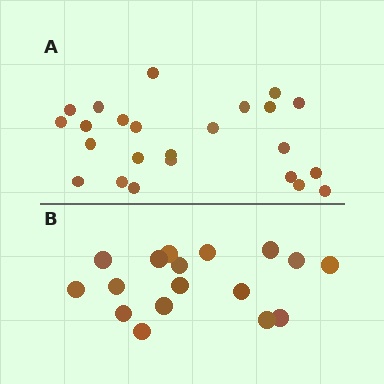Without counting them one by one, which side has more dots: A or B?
Region A (the top region) has more dots.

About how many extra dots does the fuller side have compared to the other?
Region A has roughly 8 or so more dots than region B.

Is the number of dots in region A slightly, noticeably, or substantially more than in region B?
Region A has noticeably more, but not dramatically so. The ratio is roughly 1.4 to 1.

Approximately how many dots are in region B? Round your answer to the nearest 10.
About 20 dots. (The exact count is 17, which rounds to 20.)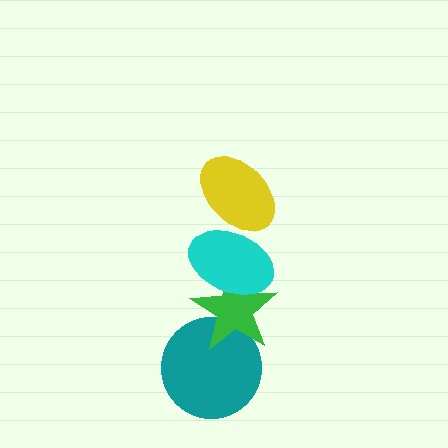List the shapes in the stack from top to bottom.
From top to bottom: the yellow ellipse, the cyan ellipse, the green star, the teal circle.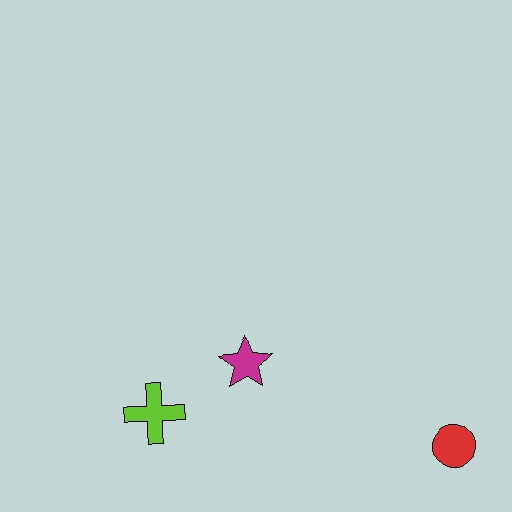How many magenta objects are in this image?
There is 1 magenta object.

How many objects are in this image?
There are 3 objects.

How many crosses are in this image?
There is 1 cross.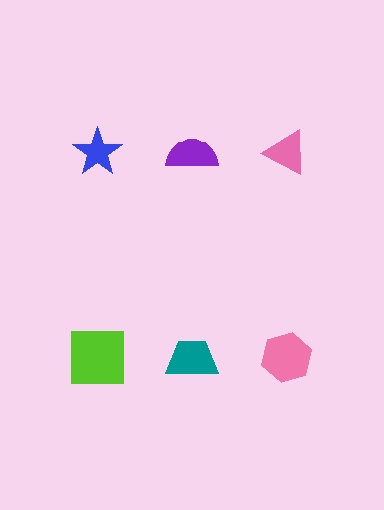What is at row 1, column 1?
A blue star.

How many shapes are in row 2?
3 shapes.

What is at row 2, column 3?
A pink hexagon.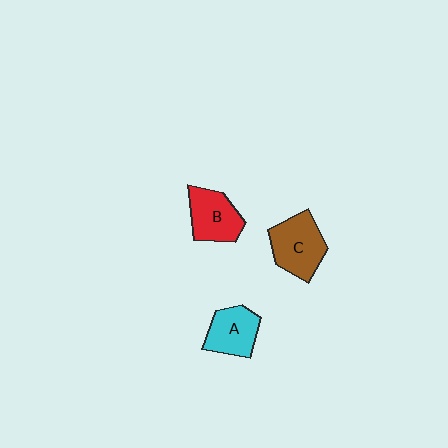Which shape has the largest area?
Shape C (brown).